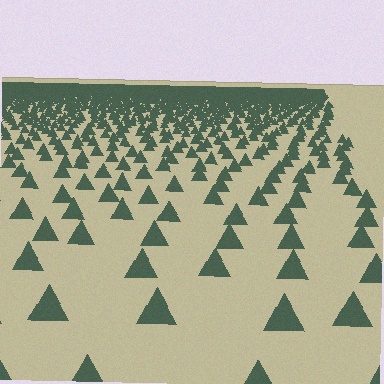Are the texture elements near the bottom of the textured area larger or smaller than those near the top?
Larger. Near the bottom, elements are closer to the viewer and appear at a bigger on-screen size.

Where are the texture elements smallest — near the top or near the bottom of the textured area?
Near the top.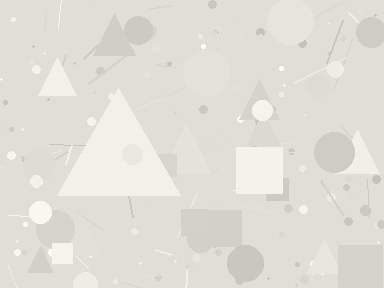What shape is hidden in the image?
A triangle is hidden in the image.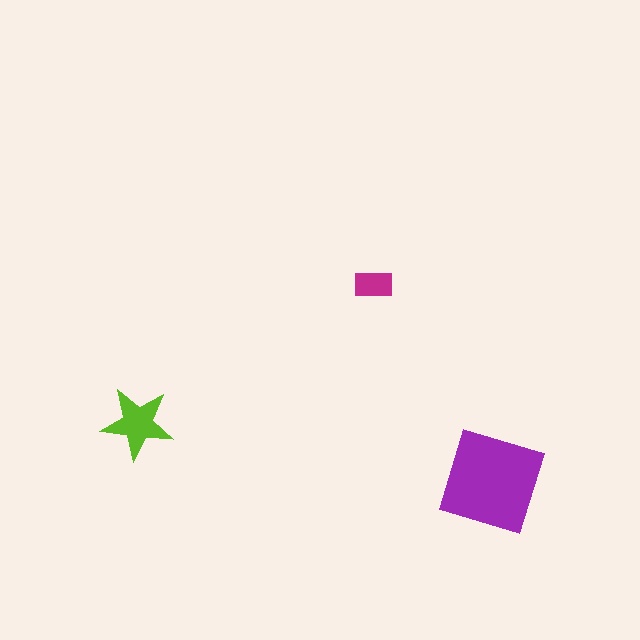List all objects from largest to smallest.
The purple square, the lime star, the magenta rectangle.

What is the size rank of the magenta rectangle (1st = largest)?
3rd.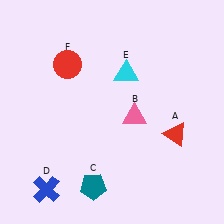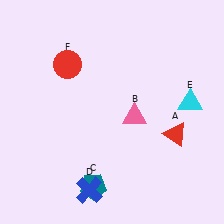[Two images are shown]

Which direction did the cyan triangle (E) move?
The cyan triangle (E) moved right.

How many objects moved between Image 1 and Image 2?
2 objects moved between the two images.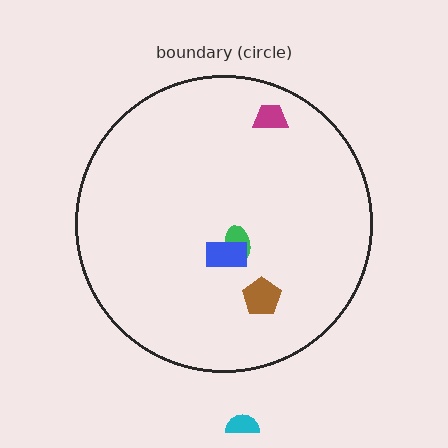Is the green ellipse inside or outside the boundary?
Inside.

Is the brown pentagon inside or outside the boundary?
Inside.